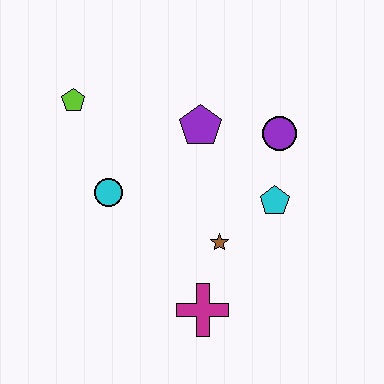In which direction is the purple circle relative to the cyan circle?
The purple circle is to the right of the cyan circle.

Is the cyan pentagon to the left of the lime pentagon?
No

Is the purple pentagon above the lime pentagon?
No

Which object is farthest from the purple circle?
The lime pentagon is farthest from the purple circle.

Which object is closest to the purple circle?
The cyan pentagon is closest to the purple circle.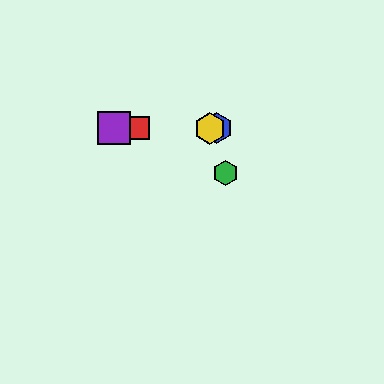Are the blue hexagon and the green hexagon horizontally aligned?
No, the blue hexagon is at y≈128 and the green hexagon is at y≈173.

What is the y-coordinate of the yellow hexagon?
The yellow hexagon is at y≈128.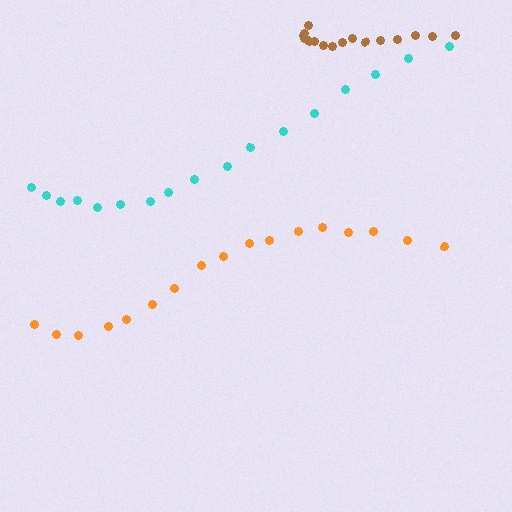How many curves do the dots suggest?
There are 3 distinct paths.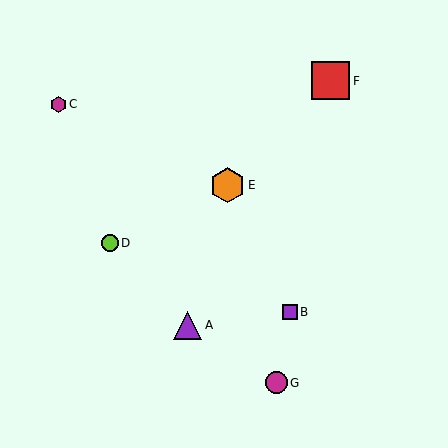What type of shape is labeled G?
Shape G is a magenta circle.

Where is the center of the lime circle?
The center of the lime circle is at (110, 243).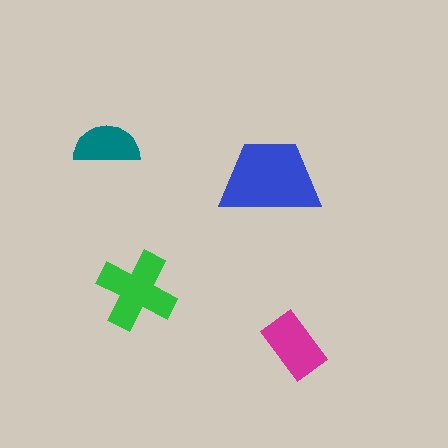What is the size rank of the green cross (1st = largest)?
2nd.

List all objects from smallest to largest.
The teal semicircle, the magenta rectangle, the green cross, the blue trapezoid.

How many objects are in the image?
There are 4 objects in the image.